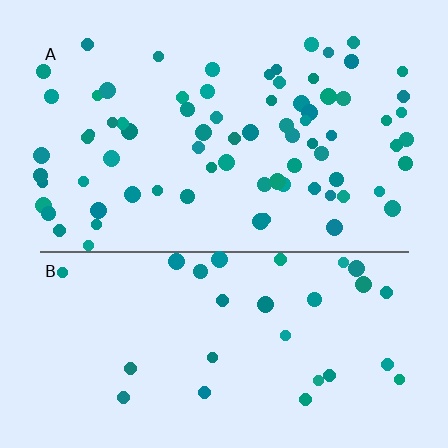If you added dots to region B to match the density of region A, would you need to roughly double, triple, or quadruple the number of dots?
Approximately double.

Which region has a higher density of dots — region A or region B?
A (the top).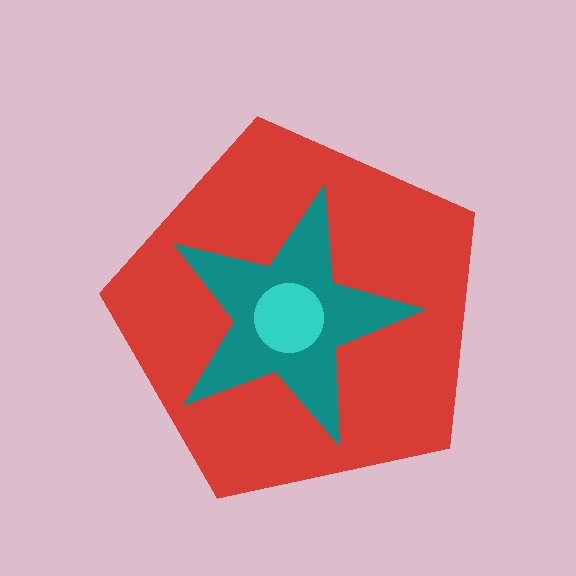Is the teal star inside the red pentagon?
Yes.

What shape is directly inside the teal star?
The cyan circle.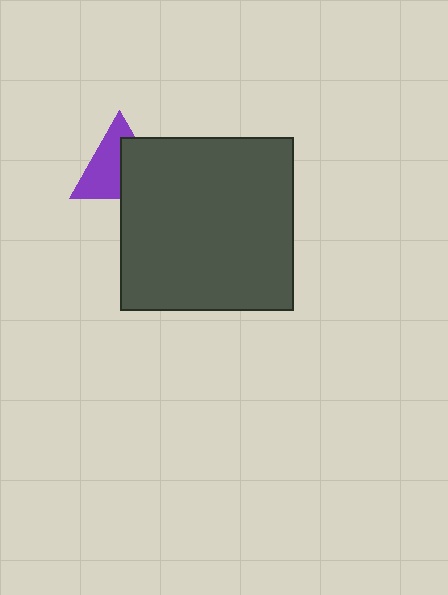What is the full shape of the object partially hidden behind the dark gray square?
The partially hidden object is a purple triangle.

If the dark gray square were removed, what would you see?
You would see the complete purple triangle.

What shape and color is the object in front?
The object in front is a dark gray square.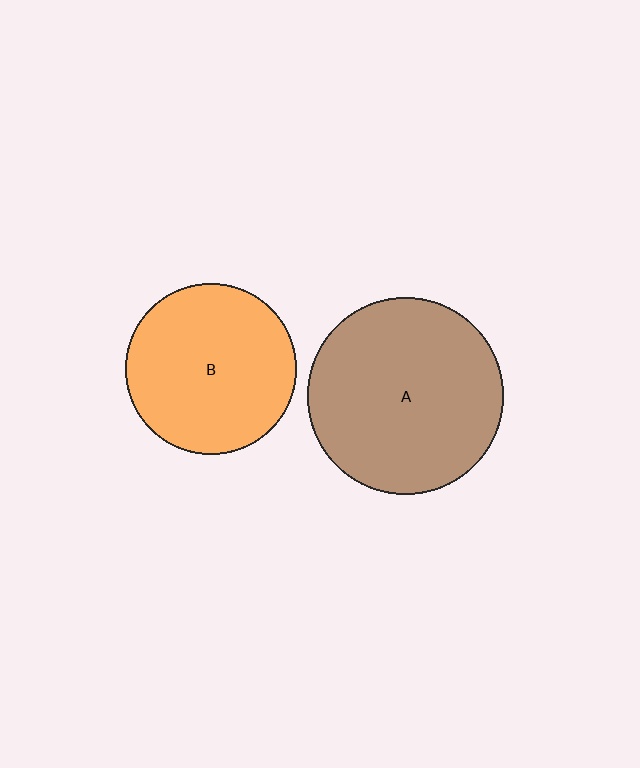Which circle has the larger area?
Circle A (brown).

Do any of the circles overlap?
No, none of the circles overlap.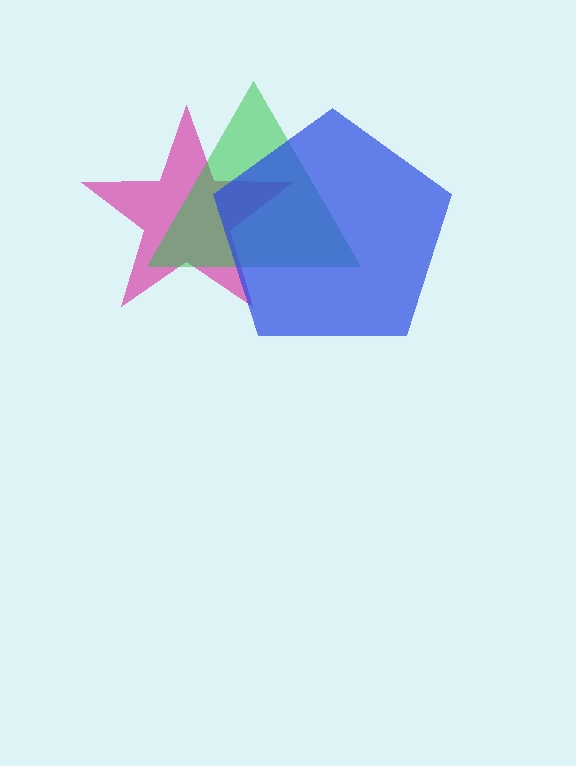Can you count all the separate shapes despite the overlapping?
Yes, there are 3 separate shapes.